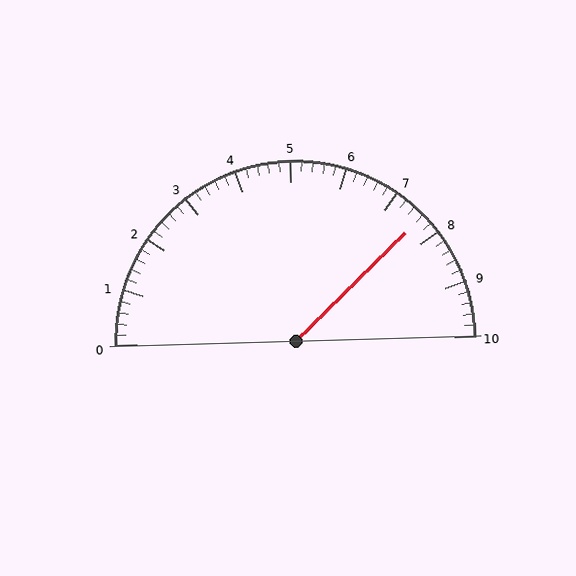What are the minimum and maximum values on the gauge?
The gauge ranges from 0 to 10.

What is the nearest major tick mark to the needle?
The nearest major tick mark is 8.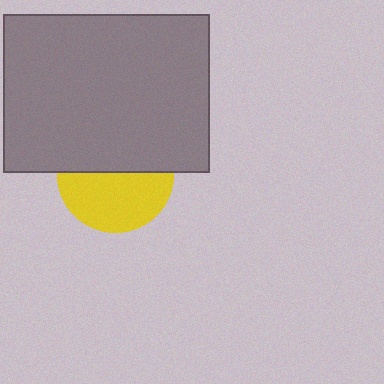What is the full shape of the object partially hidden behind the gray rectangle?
The partially hidden object is a yellow circle.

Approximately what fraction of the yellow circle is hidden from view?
Roughly 48% of the yellow circle is hidden behind the gray rectangle.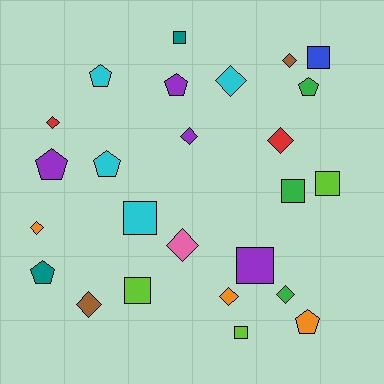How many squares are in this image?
There are 8 squares.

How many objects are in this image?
There are 25 objects.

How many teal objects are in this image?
There are 2 teal objects.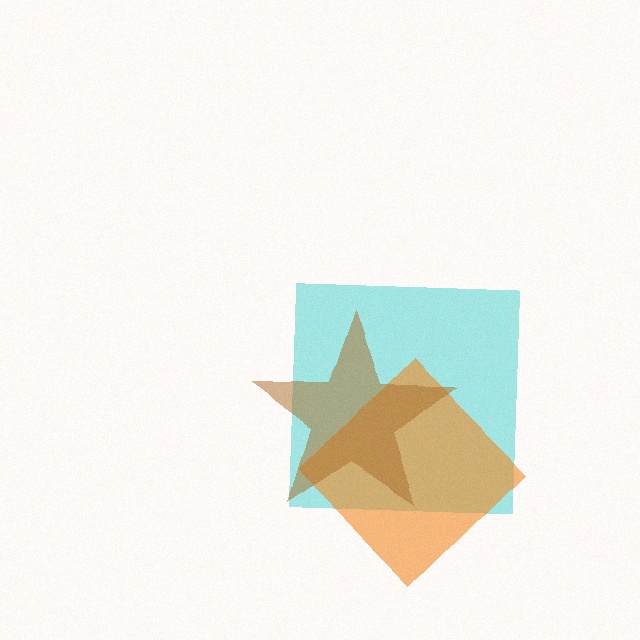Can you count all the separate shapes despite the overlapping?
Yes, there are 3 separate shapes.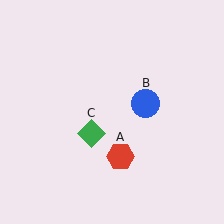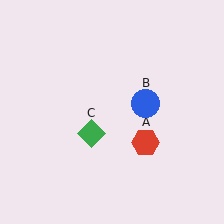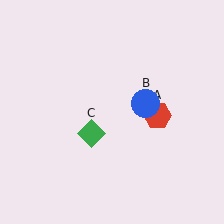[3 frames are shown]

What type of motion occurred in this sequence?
The red hexagon (object A) rotated counterclockwise around the center of the scene.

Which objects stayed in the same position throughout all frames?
Blue circle (object B) and green diamond (object C) remained stationary.